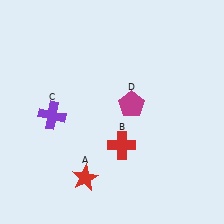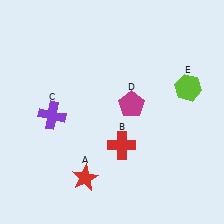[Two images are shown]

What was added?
A lime hexagon (E) was added in Image 2.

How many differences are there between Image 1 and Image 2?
There is 1 difference between the two images.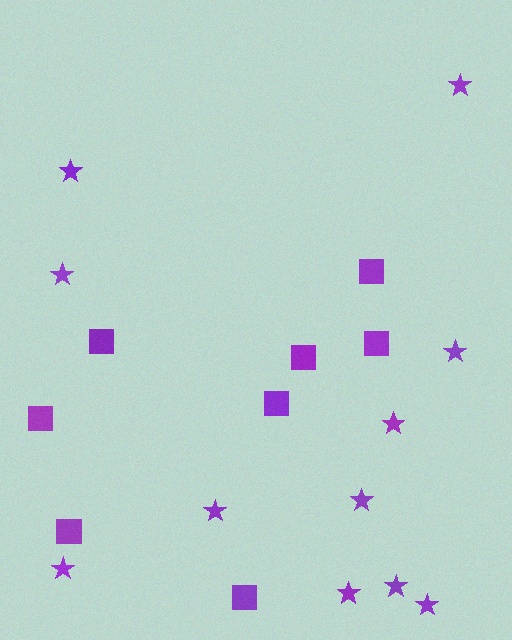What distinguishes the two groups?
There are 2 groups: one group of squares (8) and one group of stars (11).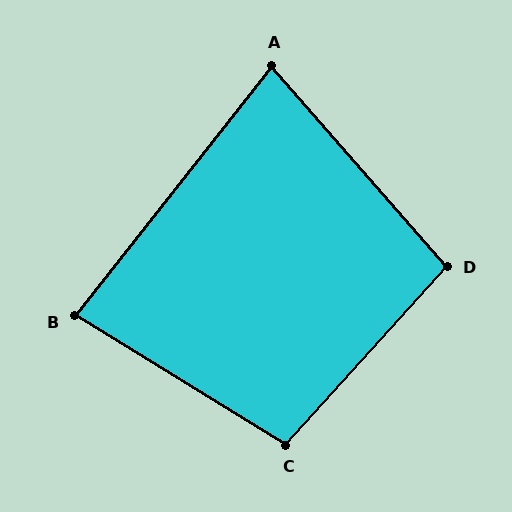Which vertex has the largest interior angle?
C, at approximately 101 degrees.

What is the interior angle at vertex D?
Approximately 97 degrees (obtuse).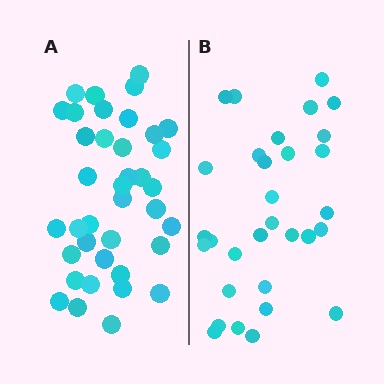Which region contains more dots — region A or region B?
Region A (the left region) has more dots.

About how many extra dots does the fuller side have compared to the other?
Region A has roughly 8 or so more dots than region B.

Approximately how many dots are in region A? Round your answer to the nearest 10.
About 40 dots. (The exact count is 38, which rounds to 40.)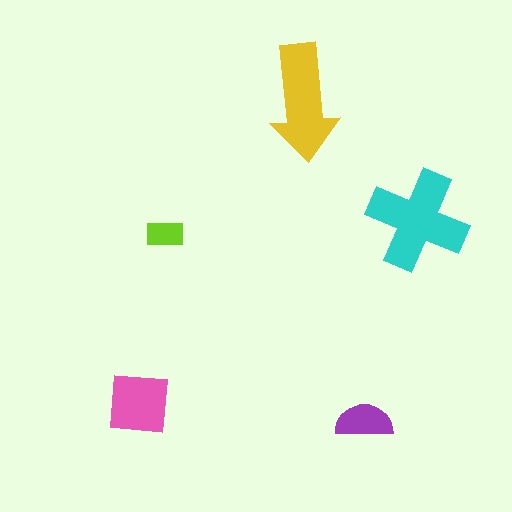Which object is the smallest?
The lime rectangle.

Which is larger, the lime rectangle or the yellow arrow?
The yellow arrow.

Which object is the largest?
The cyan cross.